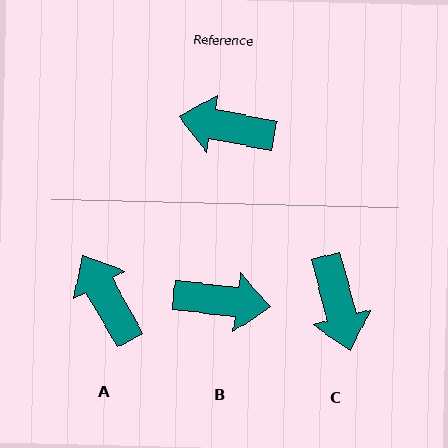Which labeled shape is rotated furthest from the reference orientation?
B, about 175 degrees away.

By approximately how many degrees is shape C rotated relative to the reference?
Approximately 116 degrees counter-clockwise.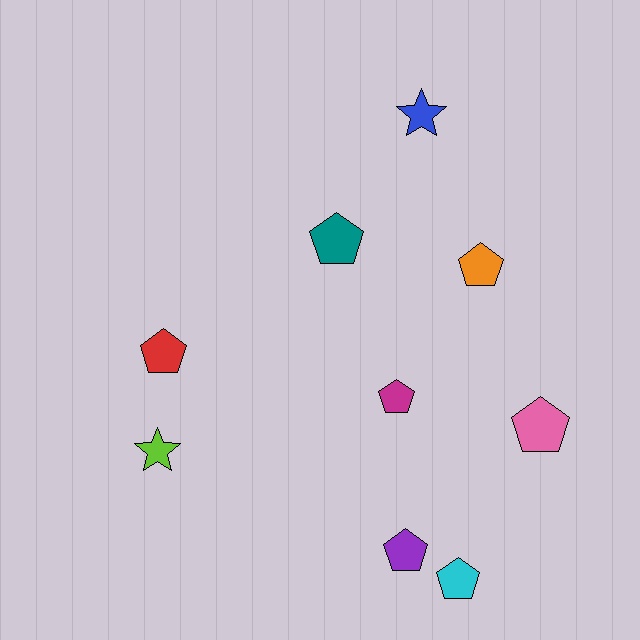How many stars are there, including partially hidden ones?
There are 2 stars.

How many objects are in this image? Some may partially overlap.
There are 9 objects.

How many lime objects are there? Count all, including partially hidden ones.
There is 1 lime object.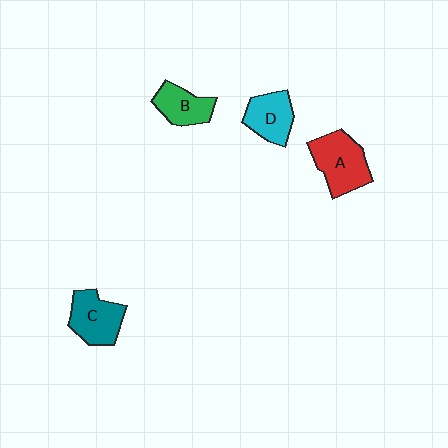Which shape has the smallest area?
Shape B (green).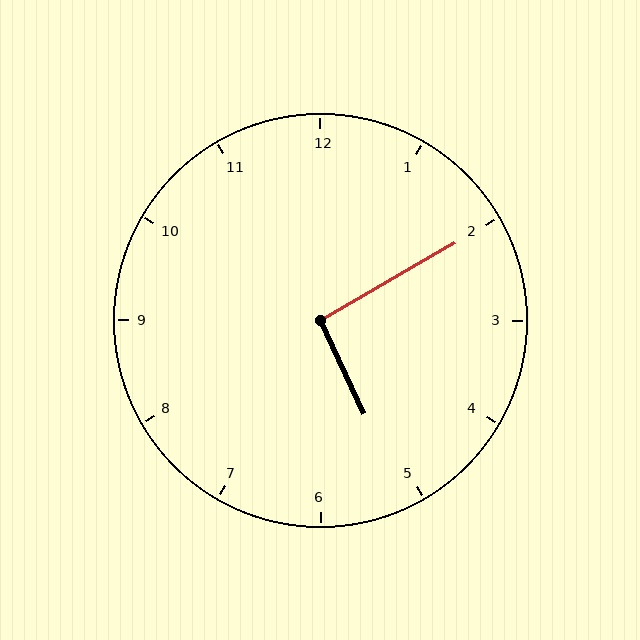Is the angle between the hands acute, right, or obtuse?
It is right.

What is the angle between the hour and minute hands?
Approximately 95 degrees.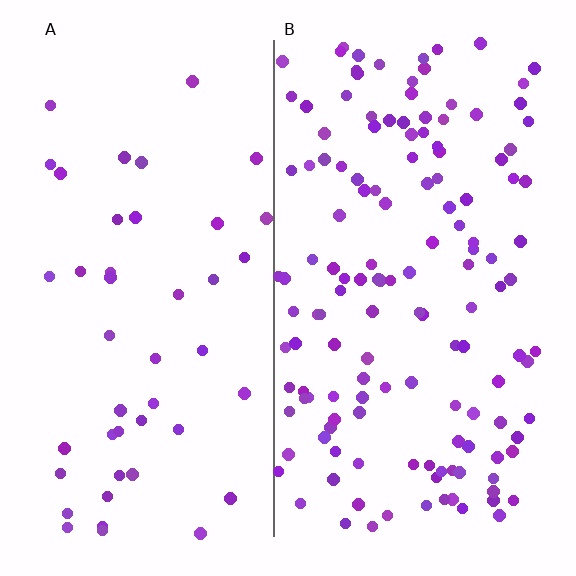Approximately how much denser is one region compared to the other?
Approximately 3.1× — region B over region A.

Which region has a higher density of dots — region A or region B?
B (the right).